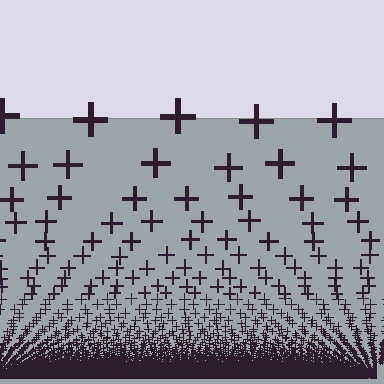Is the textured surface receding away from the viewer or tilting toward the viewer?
The surface appears to tilt toward the viewer. Texture elements get larger and sparser toward the top.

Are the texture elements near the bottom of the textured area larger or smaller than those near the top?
Smaller. The gradient is inverted — elements near the bottom are smaller and denser.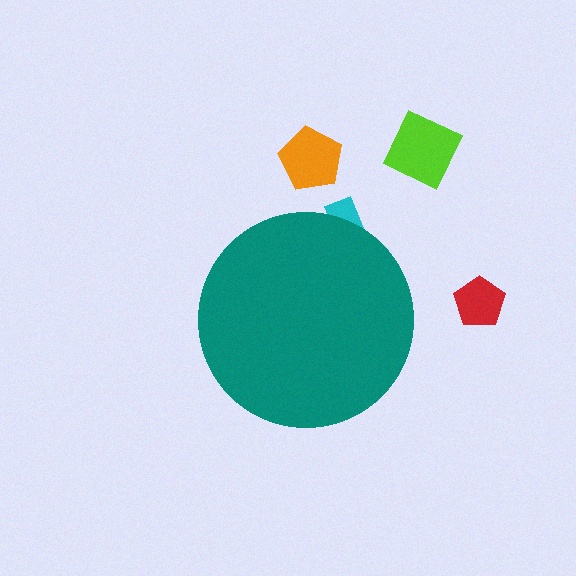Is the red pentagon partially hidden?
No, the red pentagon is fully visible.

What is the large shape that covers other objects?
A teal circle.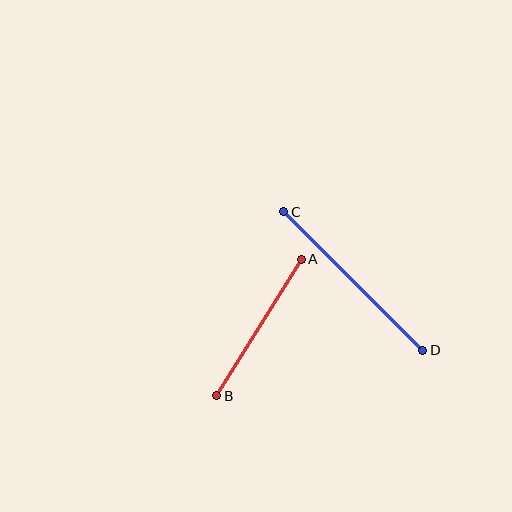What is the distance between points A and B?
The distance is approximately 161 pixels.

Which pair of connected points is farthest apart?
Points C and D are farthest apart.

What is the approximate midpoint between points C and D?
The midpoint is at approximately (353, 281) pixels.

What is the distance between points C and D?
The distance is approximately 196 pixels.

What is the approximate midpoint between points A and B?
The midpoint is at approximately (259, 328) pixels.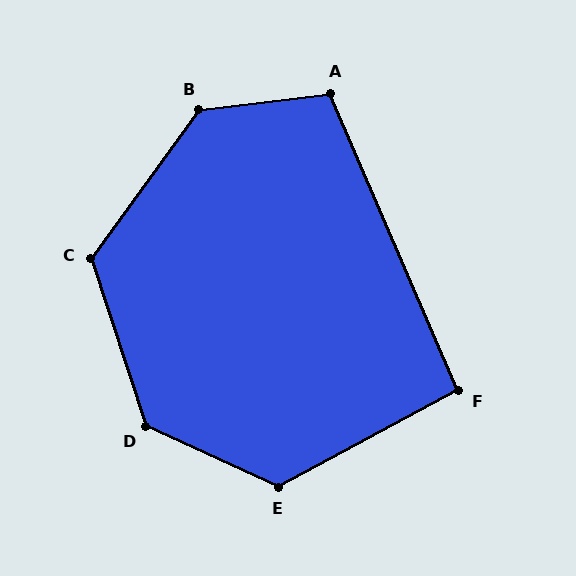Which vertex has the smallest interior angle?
F, at approximately 95 degrees.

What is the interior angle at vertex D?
Approximately 132 degrees (obtuse).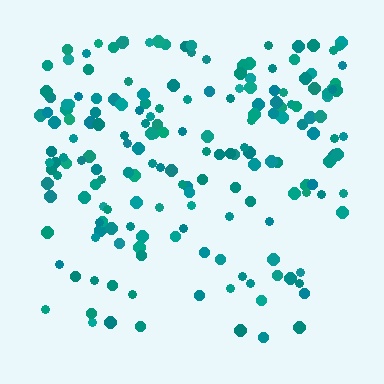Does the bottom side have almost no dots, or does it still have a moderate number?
Still a moderate number, just noticeably fewer than the top.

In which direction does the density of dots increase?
From bottom to top, with the top side densest.